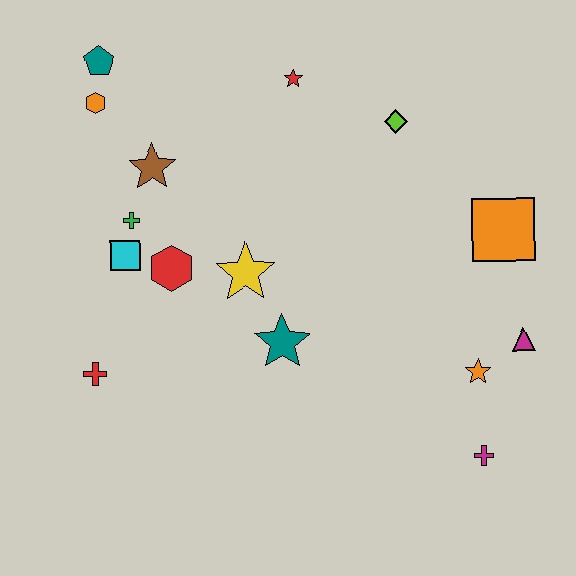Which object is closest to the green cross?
The cyan square is closest to the green cross.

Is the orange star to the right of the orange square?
No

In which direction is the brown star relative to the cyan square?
The brown star is above the cyan square.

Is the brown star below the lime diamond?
Yes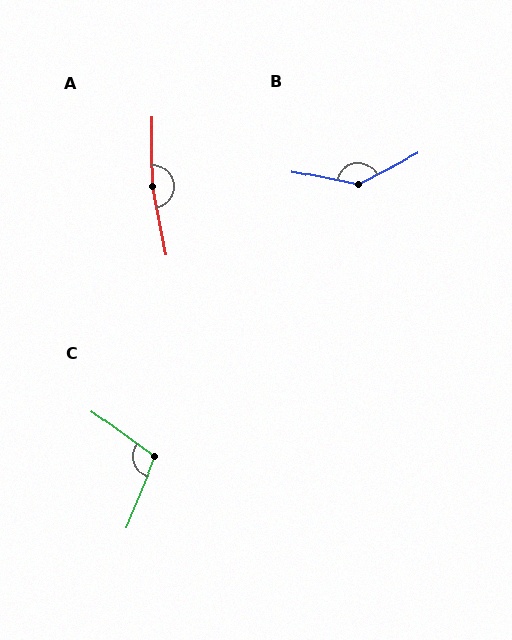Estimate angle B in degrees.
Approximately 142 degrees.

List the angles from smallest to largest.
C (104°), B (142°), A (169°).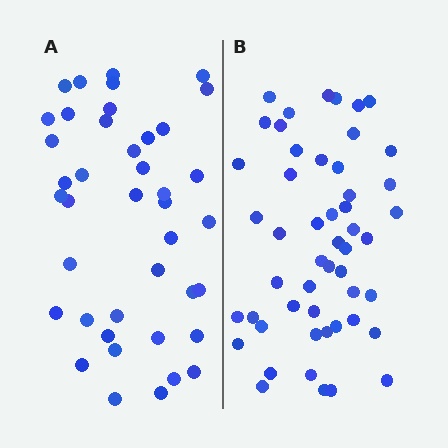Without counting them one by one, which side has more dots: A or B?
Region B (the right region) has more dots.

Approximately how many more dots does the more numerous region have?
Region B has roughly 10 or so more dots than region A.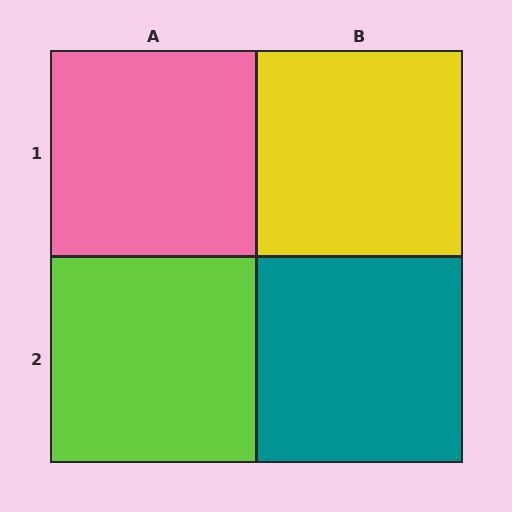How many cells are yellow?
1 cell is yellow.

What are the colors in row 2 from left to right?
Lime, teal.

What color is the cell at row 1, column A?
Pink.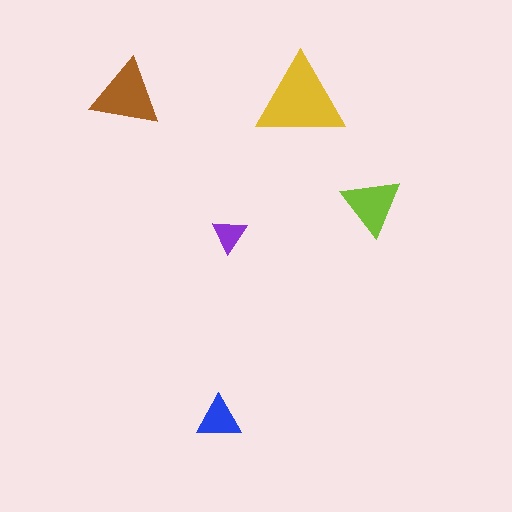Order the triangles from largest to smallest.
the yellow one, the brown one, the lime one, the blue one, the purple one.